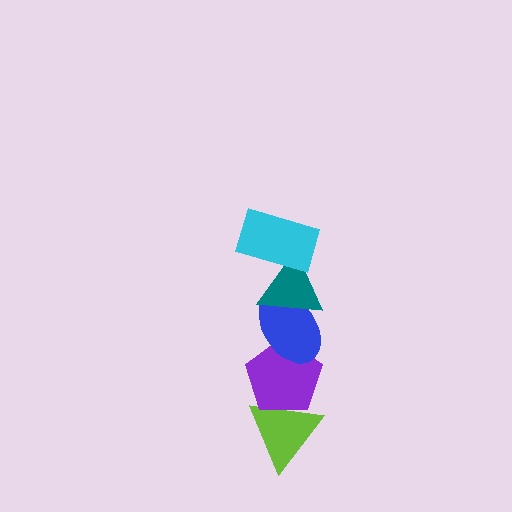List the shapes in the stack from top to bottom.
From top to bottom: the cyan rectangle, the teal triangle, the blue ellipse, the purple pentagon, the lime triangle.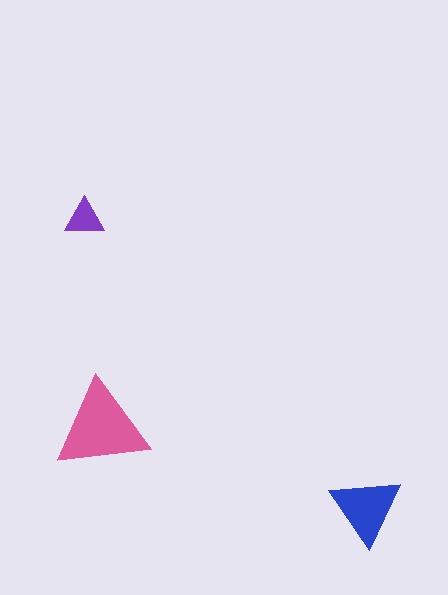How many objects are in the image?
There are 3 objects in the image.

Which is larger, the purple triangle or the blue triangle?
The blue one.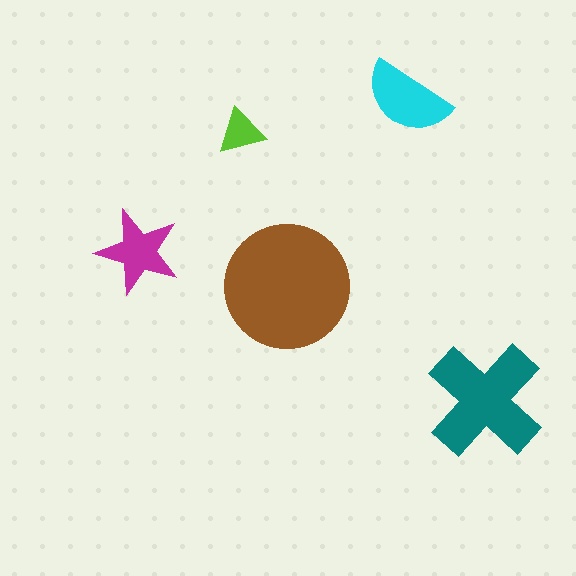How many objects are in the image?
There are 5 objects in the image.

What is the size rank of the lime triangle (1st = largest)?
5th.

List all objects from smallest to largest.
The lime triangle, the magenta star, the cyan semicircle, the teal cross, the brown circle.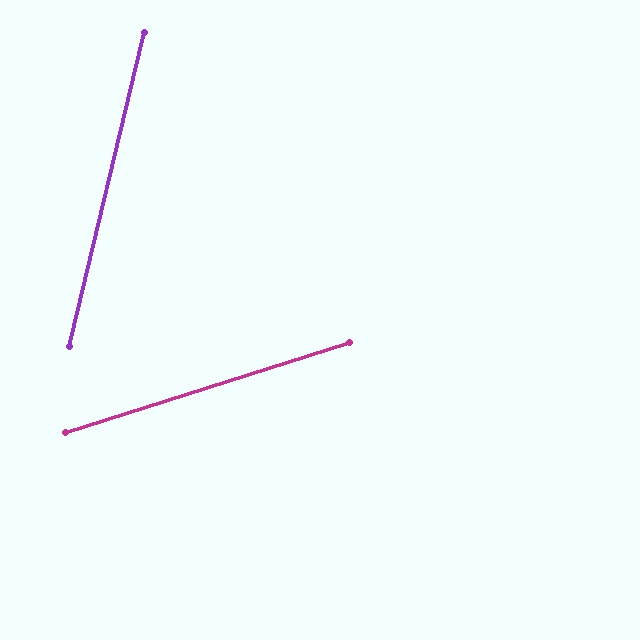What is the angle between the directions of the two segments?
Approximately 59 degrees.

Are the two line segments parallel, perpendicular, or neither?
Neither parallel nor perpendicular — they differ by about 59°.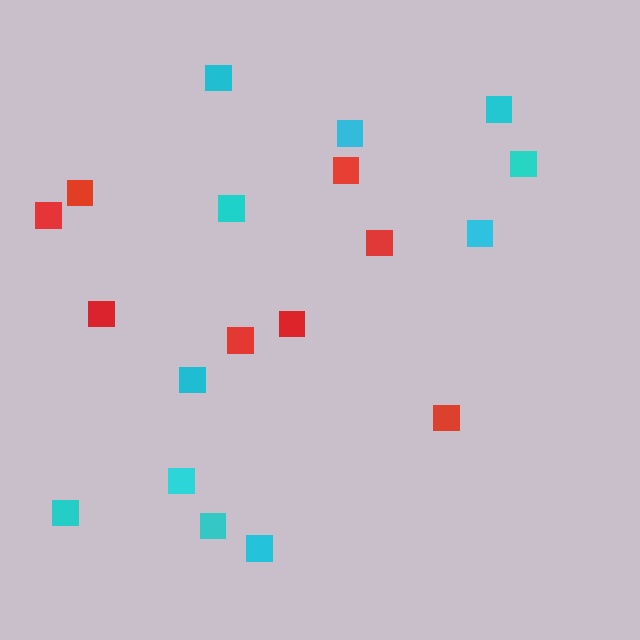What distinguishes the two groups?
There are 2 groups: one group of red squares (8) and one group of cyan squares (11).